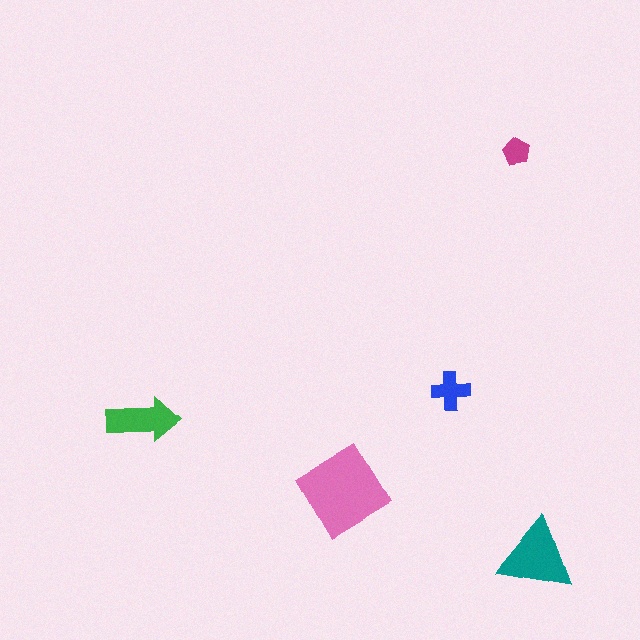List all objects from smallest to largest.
The magenta pentagon, the blue cross, the green arrow, the teal triangle, the pink diamond.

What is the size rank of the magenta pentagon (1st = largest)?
5th.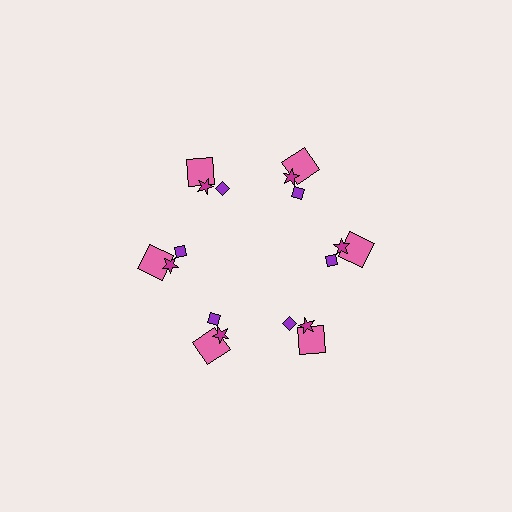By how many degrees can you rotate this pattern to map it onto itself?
The pattern maps onto itself every 60 degrees of rotation.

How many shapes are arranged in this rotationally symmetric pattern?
There are 18 shapes, arranged in 6 groups of 3.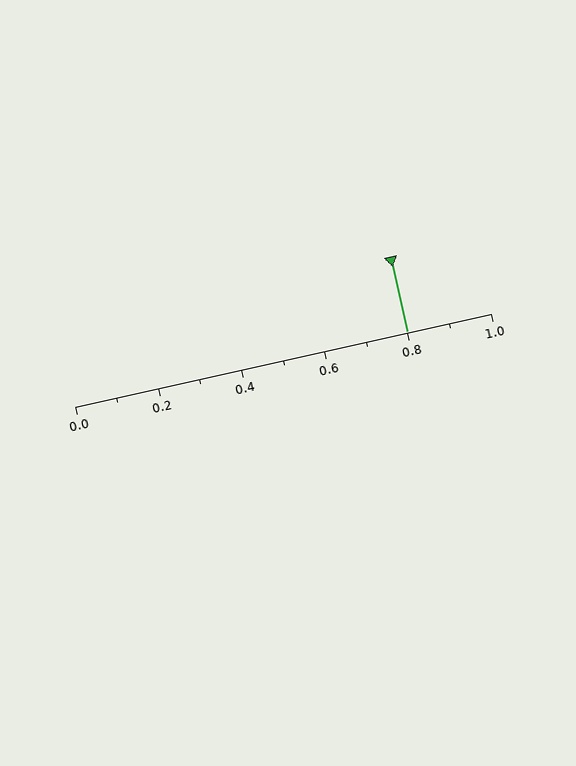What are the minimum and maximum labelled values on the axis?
The axis runs from 0.0 to 1.0.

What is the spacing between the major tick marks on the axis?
The major ticks are spaced 0.2 apart.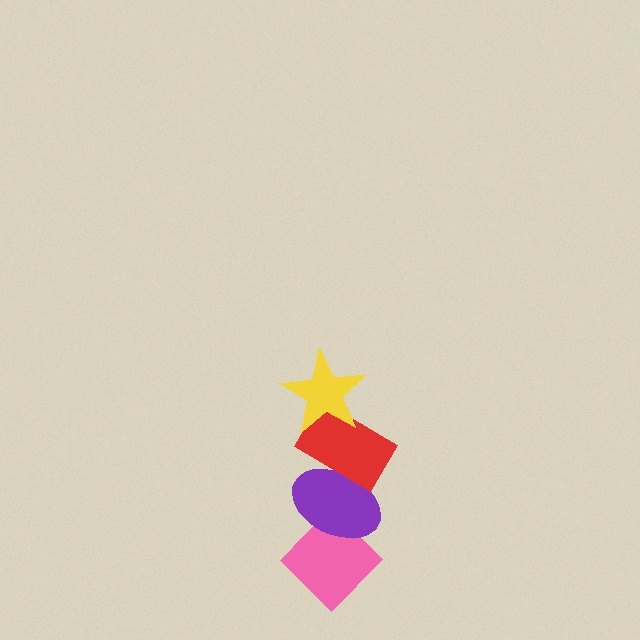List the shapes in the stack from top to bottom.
From top to bottom: the yellow star, the red rectangle, the purple ellipse, the pink diamond.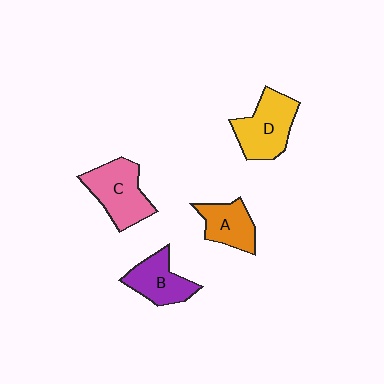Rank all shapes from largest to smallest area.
From largest to smallest: C (pink), D (yellow), B (purple), A (orange).